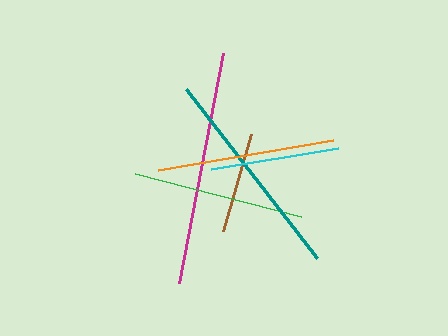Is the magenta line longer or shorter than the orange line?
The magenta line is longer than the orange line.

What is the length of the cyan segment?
The cyan segment is approximately 130 pixels long.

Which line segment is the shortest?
The brown line is the shortest at approximately 101 pixels.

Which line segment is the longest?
The magenta line is the longest at approximately 235 pixels.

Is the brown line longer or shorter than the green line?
The green line is longer than the brown line.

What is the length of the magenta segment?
The magenta segment is approximately 235 pixels long.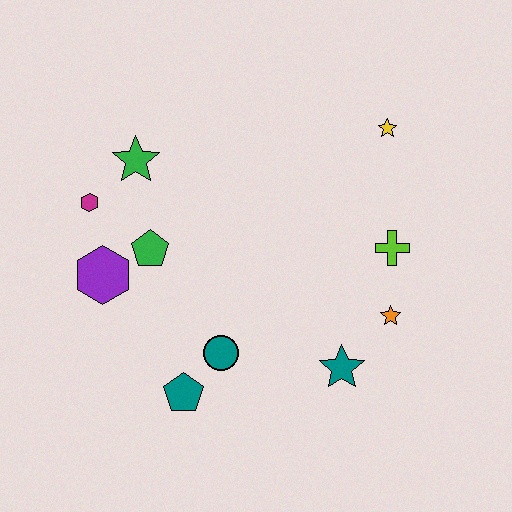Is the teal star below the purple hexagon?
Yes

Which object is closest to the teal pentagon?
The teal circle is closest to the teal pentagon.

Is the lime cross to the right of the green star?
Yes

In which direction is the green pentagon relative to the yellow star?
The green pentagon is to the left of the yellow star.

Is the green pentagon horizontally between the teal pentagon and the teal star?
No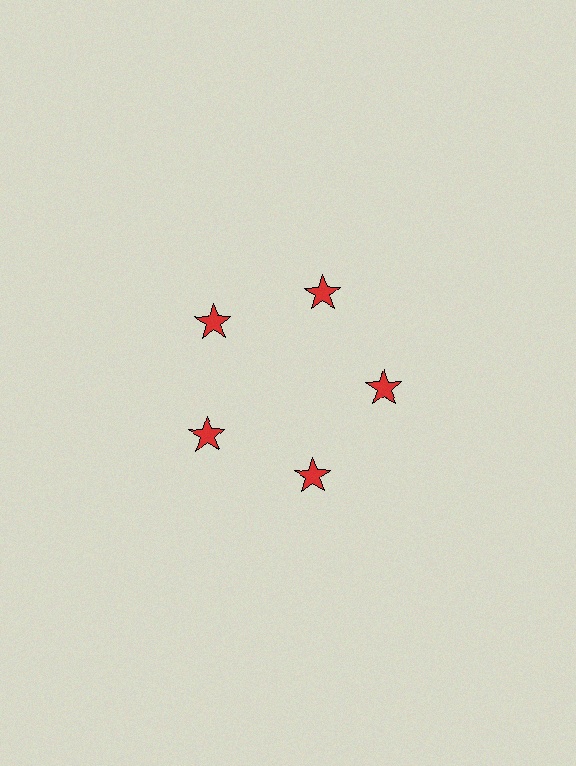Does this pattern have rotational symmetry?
Yes, this pattern has 5-fold rotational symmetry. It looks the same after rotating 72 degrees around the center.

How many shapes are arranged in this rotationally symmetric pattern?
There are 5 shapes, arranged in 5 groups of 1.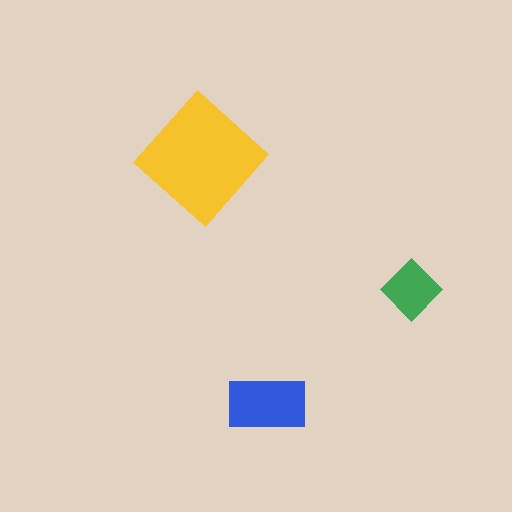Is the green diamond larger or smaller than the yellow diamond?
Smaller.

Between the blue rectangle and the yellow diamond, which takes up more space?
The yellow diamond.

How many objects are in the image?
There are 3 objects in the image.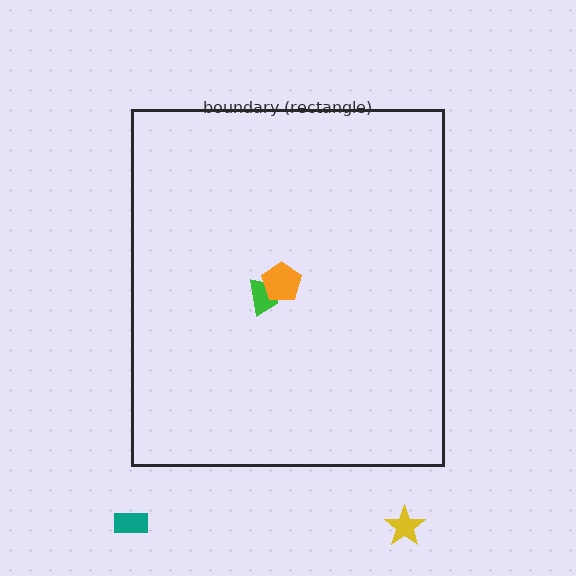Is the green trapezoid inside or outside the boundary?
Inside.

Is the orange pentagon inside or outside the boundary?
Inside.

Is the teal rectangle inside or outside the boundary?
Outside.